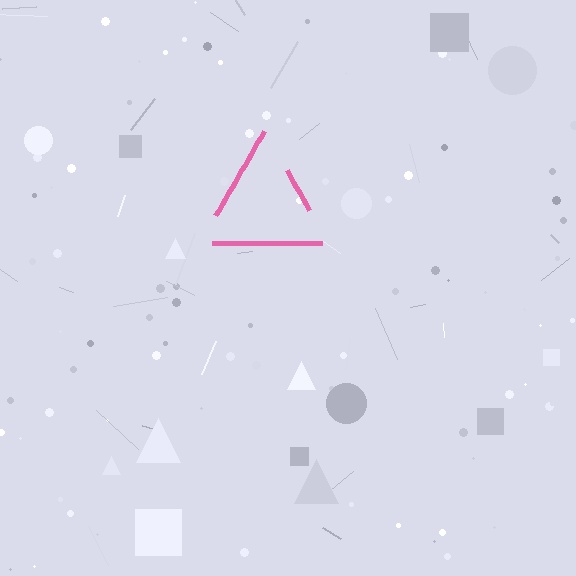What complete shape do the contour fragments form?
The contour fragments form a triangle.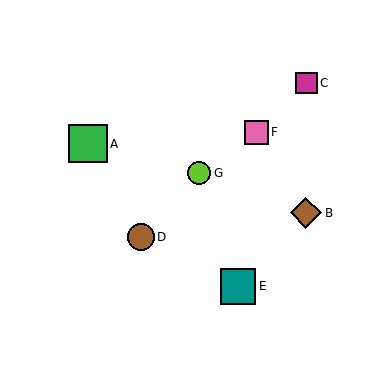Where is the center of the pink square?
The center of the pink square is at (256, 132).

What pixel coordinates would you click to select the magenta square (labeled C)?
Click at (306, 83) to select the magenta square C.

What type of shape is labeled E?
Shape E is a teal square.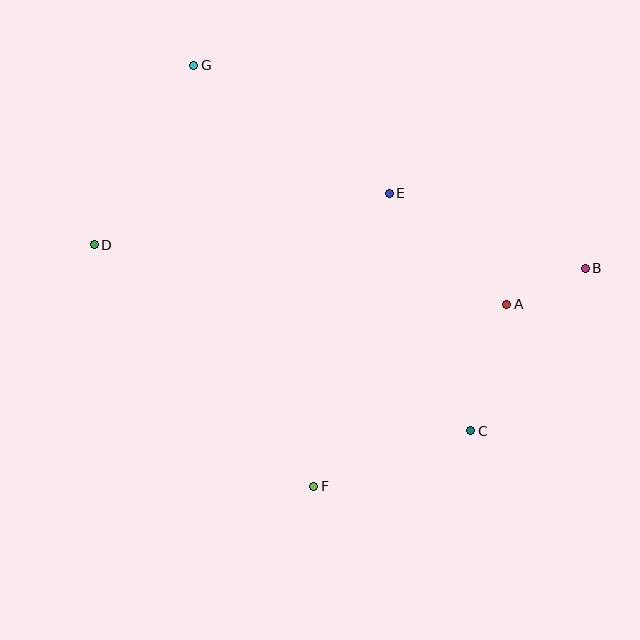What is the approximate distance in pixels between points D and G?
The distance between D and G is approximately 205 pixels.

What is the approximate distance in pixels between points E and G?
The distance between E and G is approximately 234 pixels.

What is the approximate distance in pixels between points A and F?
The distance between A and F is approximately 265 pixels.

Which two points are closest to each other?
Points A and B are closest to each other.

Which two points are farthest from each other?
Points B and D are farthest from each other.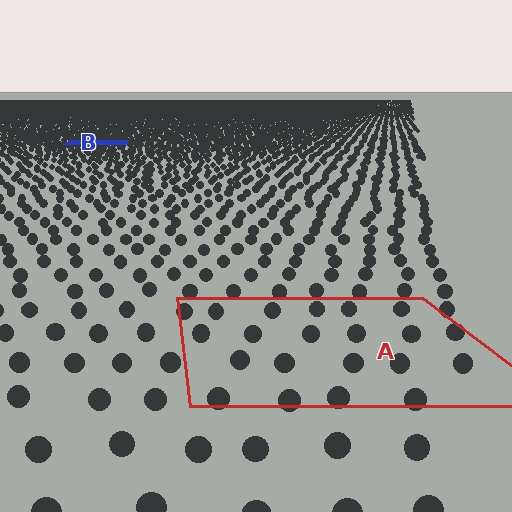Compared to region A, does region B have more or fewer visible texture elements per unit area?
Region B has more texture elements per unit area — they are packed more densely because it is farther away.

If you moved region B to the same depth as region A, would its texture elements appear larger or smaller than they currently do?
They would appear larger. At a closer depth, the same texture elements are projected at a bigger on-screen size.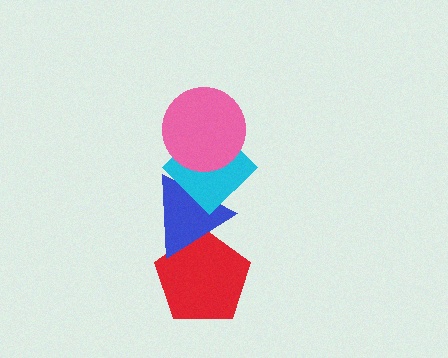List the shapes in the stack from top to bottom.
From top to bottom: the pink circle, the cyan diamond, the blue triangle, the red pentagon.